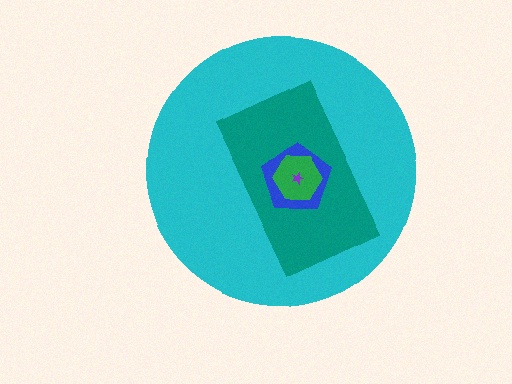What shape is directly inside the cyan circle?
The teal rectangle.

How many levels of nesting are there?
5.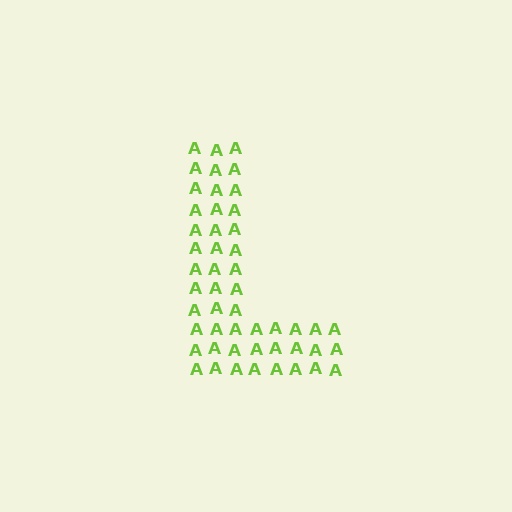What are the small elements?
The small elements are letter A's.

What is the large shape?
The large shape is the letter L.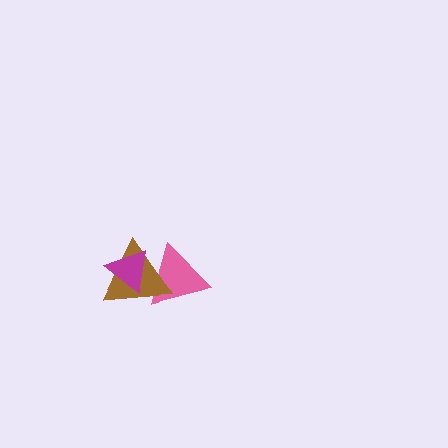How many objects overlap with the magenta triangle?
2 objects overlap with the magenta triangle.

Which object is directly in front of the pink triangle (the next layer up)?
The brown triangle is directly in front of the pink triangle.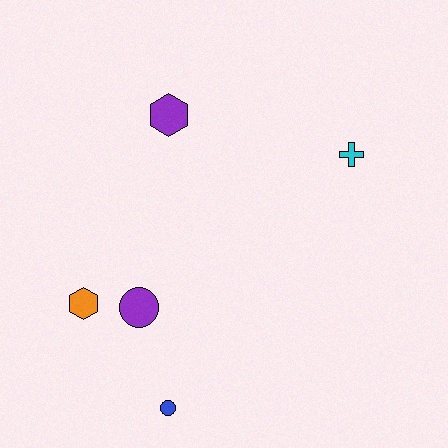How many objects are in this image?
There are 5 objects.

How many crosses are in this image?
There is 1 cross.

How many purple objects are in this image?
There are 2 purple objects.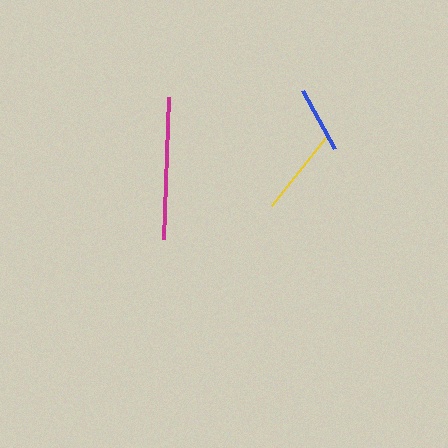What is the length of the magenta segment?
The magenta segment is approximately 142 pixels long.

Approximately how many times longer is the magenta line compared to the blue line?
The magenta line is approximately 2.2 times the length of the blue line.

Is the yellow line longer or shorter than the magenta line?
The magenta line is longer than the yellow line.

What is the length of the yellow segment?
The yellow segment is approximately 87 pixels long.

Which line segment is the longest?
The magenta line is the longest at approximately 142 pixels.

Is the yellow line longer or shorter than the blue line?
The yellow line is longer than the blue line.